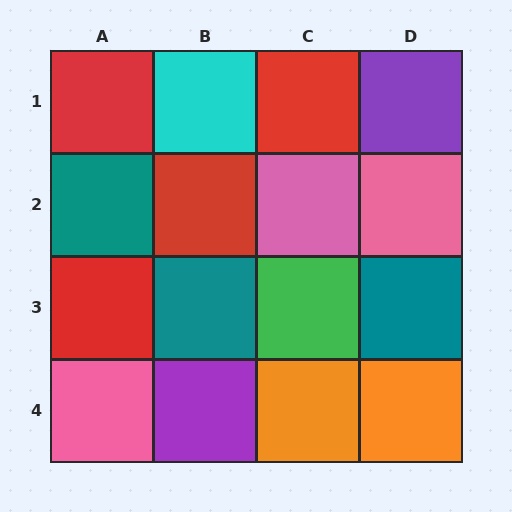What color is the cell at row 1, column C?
Red.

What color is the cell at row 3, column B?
Teal.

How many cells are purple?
2 cells are purple.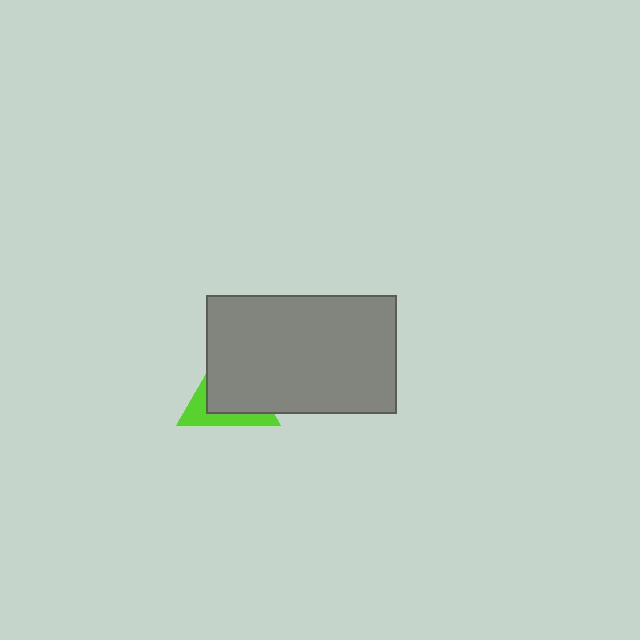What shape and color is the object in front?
The object in front is a gray rectangle.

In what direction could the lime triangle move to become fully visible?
The lime triangle could move toward the lower-left. That would shift it out from behind the gray rectangle entirely.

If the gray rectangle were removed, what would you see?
You would see the complete lime triangle.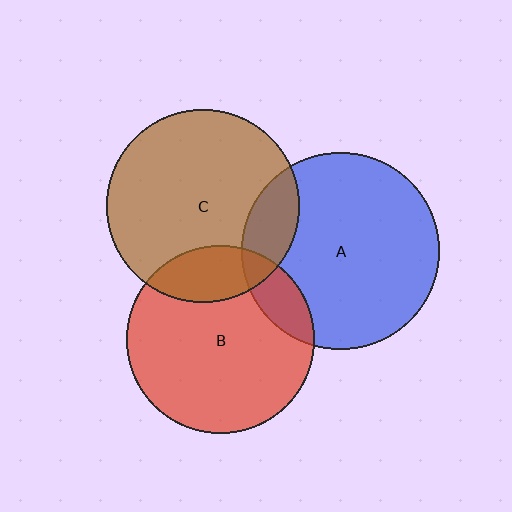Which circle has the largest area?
Circle A (blue).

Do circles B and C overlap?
Yes.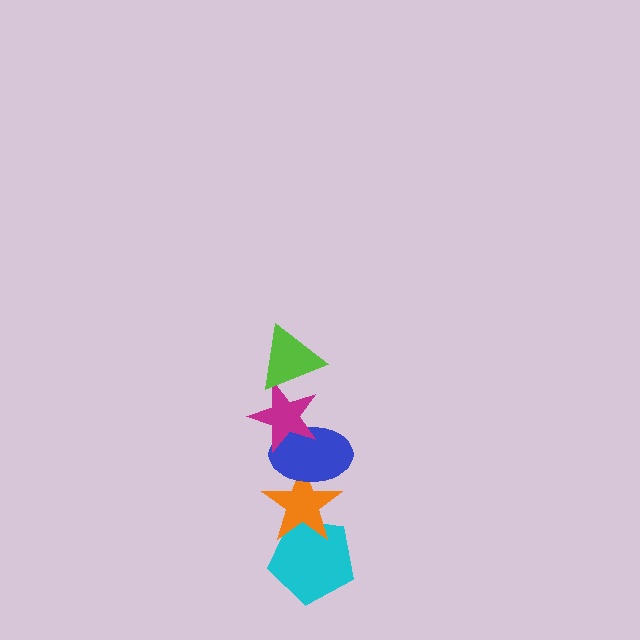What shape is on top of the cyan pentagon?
The orange star is on top of the cyan pentagon.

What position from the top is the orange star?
The orange star is 4th from the top.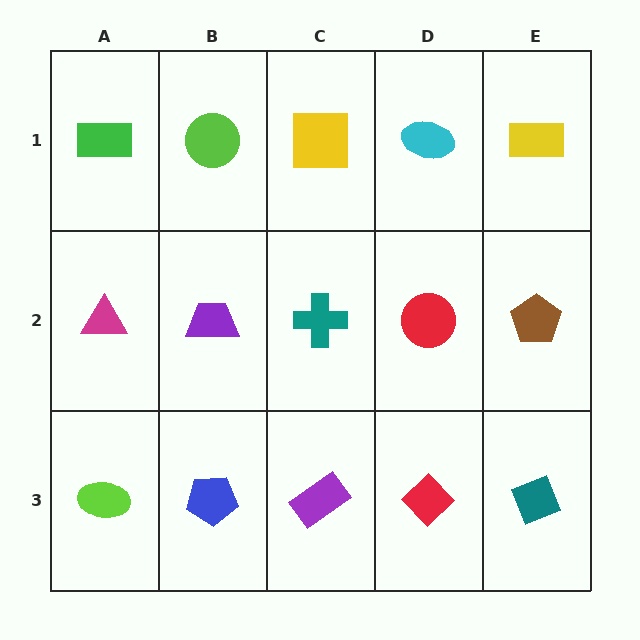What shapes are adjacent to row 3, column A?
A magenta triangle (row 2, column A), a blue pentagon (row 3, column B).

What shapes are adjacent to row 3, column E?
A brown pentagon (row 2, column E), a red diamond (row 3, column D).